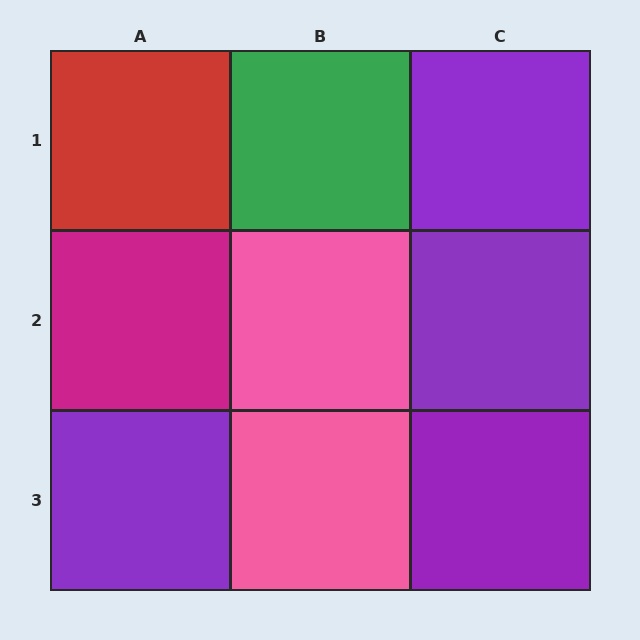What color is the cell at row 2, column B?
Pink.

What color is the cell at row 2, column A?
Magenta.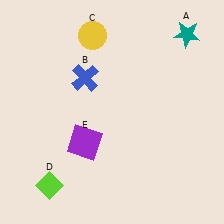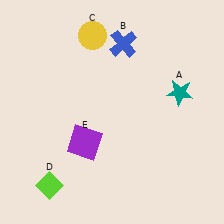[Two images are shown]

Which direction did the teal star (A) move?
The teal star (A) moved down.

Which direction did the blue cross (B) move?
The blue cross (B) moved right.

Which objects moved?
The objects that moved are: the teal star (A), the blue cross (B).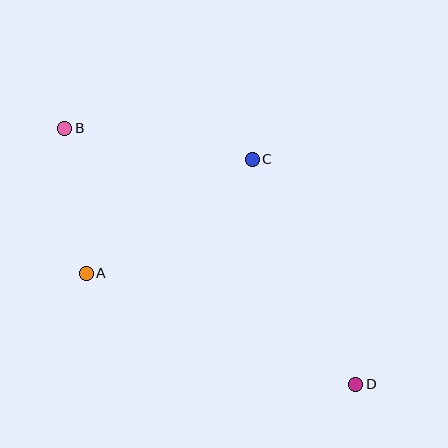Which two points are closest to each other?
Points A and B are closest to each other.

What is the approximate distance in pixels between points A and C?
The distance between A and C is approximately 201 pixels.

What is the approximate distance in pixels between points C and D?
The distance between C and D is approximately 248 pixels.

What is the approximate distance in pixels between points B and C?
The distance between B and C is approximately 190 pixels.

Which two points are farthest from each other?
Points B and D are farthest from each other.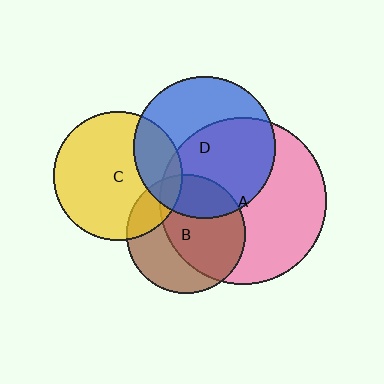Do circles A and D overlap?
Yes.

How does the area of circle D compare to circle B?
Approximately 1.4 times.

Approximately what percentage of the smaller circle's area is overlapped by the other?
Approximately 55%.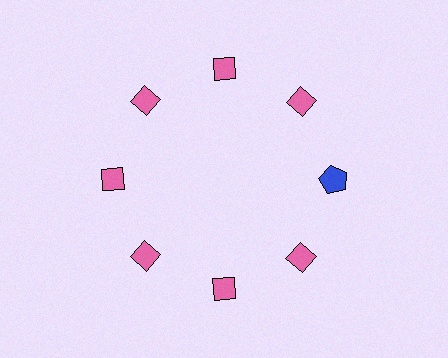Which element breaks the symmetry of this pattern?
The blue pentagon at roughly the 3 o'clock position breaks the symmetry. All other shapes are pink diamonds.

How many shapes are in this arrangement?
There are 8 shapes arranged in a ring pattern.